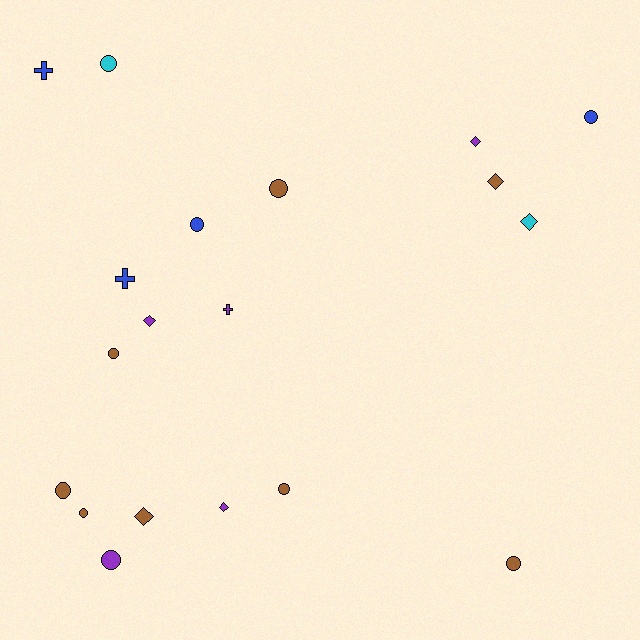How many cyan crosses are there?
There are no cyan crosses.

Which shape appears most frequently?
Circle, with 10 objects.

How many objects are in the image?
There are 19 objects.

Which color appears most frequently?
Brown, with 8 objects.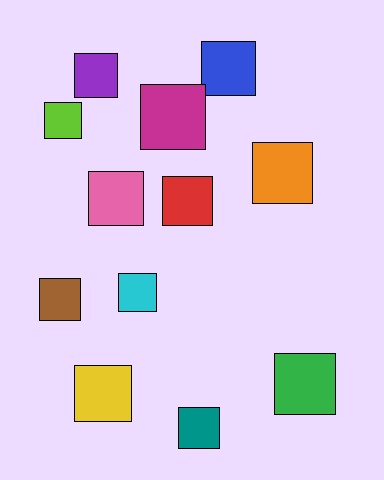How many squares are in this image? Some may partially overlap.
There are 12 squares.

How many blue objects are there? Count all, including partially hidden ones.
There is 1 blue object.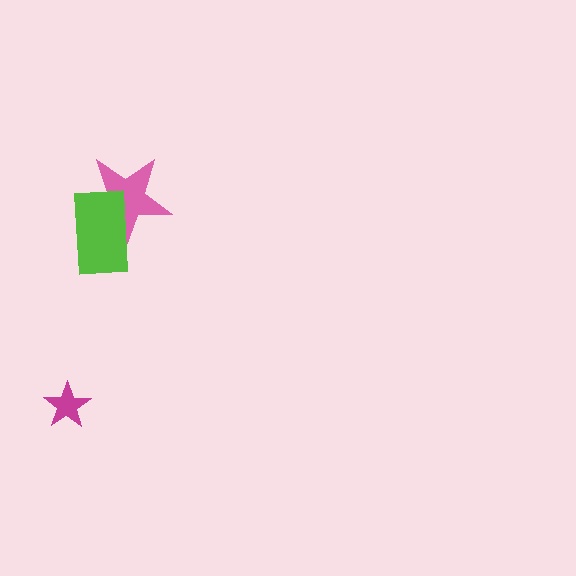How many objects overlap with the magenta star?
0 objects overlap with the magenta star.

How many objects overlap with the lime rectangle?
1 object overlaps with the lime rectangle.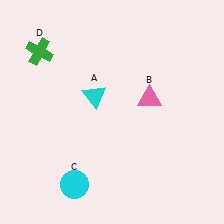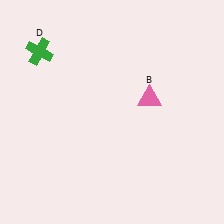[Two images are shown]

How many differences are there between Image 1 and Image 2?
There are 2 differences between the two images.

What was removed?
The cyan triangle (A), the cyan circle (C) were removed in Image 2.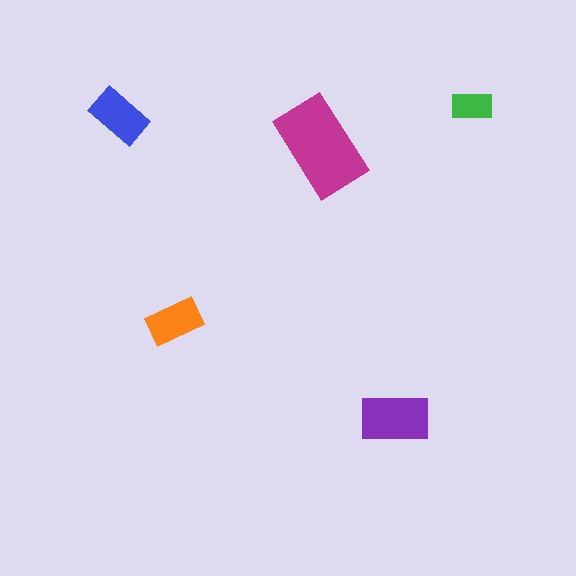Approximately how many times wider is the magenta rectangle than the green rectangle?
About 2.5 times wider.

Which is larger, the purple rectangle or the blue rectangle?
The purple one.